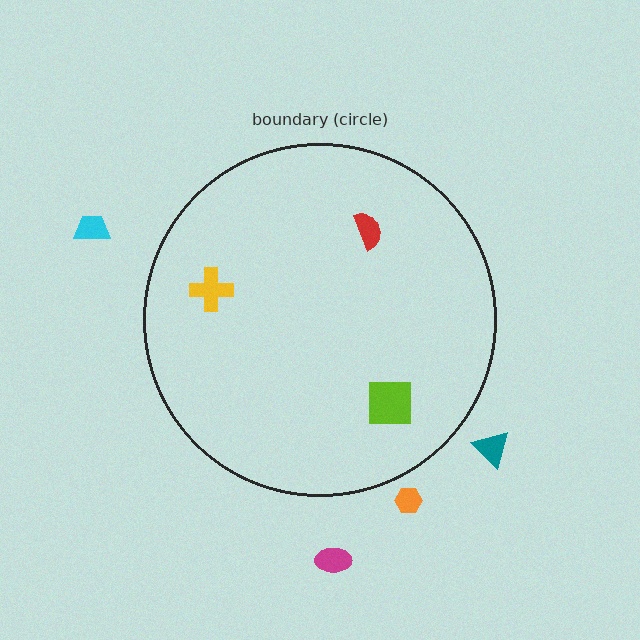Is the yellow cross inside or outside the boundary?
Inside.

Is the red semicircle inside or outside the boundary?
Inside.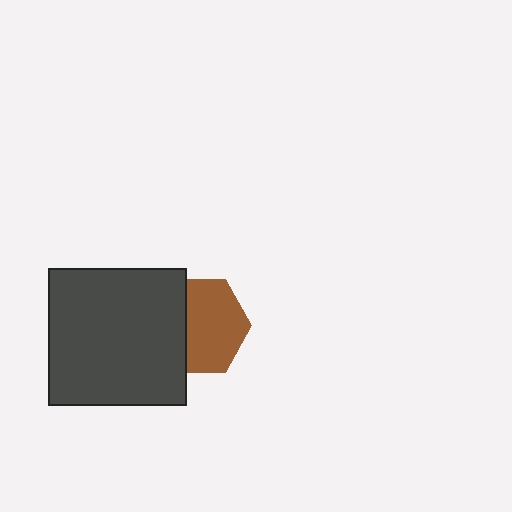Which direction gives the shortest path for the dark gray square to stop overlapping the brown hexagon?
Moving left gives the shortest separation.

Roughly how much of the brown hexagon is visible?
About half of it is visible (roughly 63%).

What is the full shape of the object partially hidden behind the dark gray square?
The partially hidden object is a brown hexagon.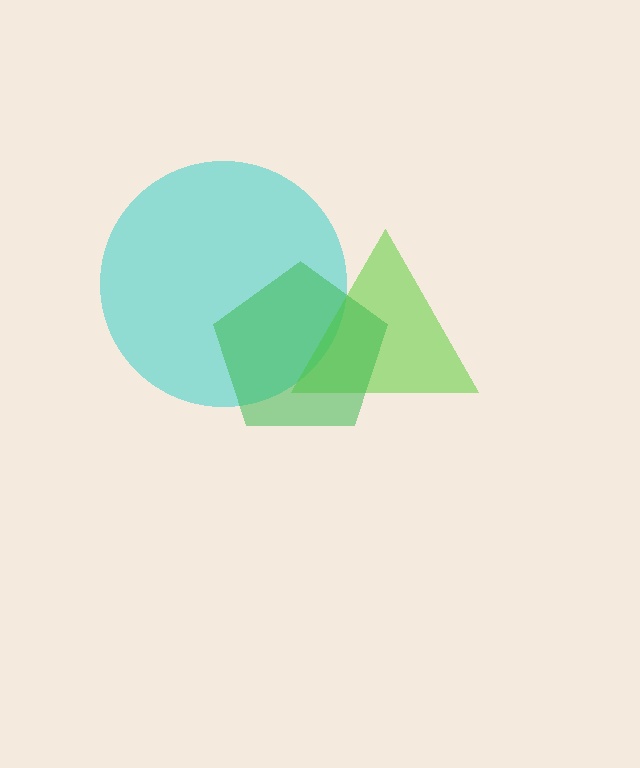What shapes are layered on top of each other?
The layered shapes are: a cyan circle, a lime triangle, a green pentagon.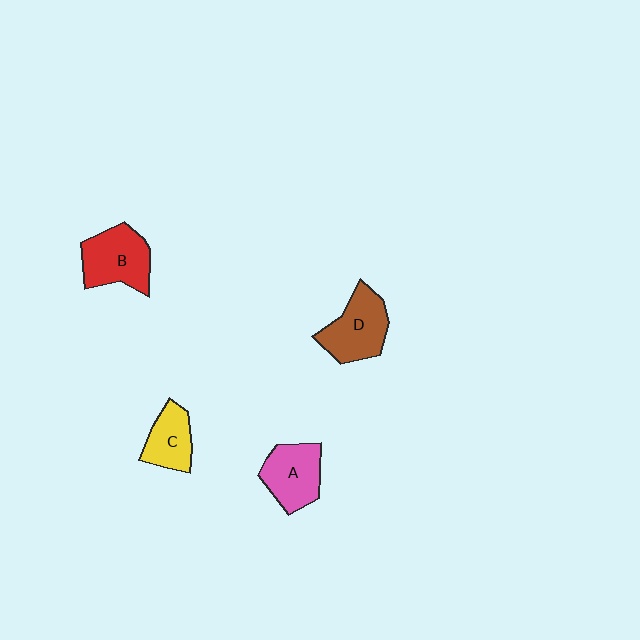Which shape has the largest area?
Shape B (red).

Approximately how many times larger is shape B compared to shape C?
Approximately 1.4 times.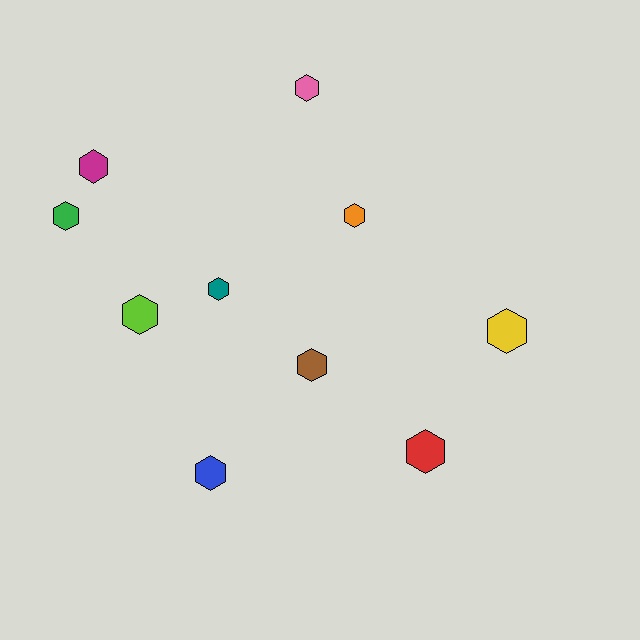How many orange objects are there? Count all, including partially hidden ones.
There is 1 orange object.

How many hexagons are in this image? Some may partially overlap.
There are 10 hexagons.